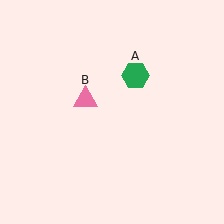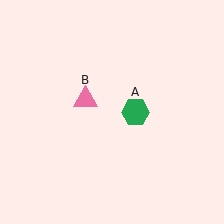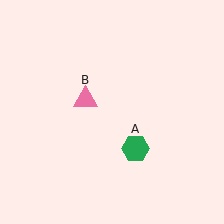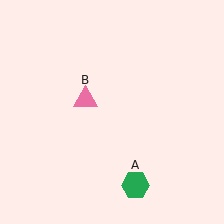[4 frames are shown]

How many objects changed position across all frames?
1 object changed position: green hexagon (object A).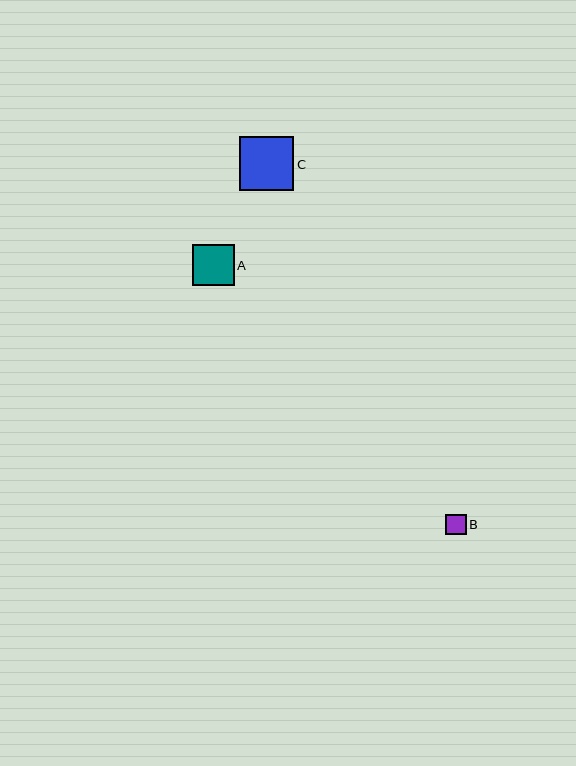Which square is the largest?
Square C is the largest with a size of approximately 54 pixels.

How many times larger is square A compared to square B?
Square A is approximately 2.0 times the size of square B.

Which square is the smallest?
Square B is the smallest with a size of approximately 20 pixels.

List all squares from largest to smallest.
From largest to smallest: C, A, B.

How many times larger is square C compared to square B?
Square C is approximately 2.6 times the size of square B.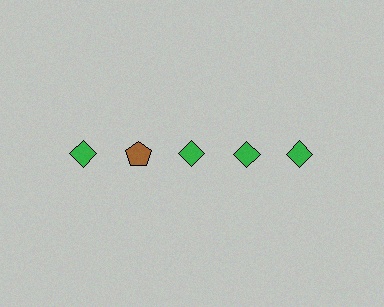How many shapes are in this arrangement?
There are 5 shapes arranged in a grid pattern.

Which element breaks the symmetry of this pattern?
The brown pentagon in the top row, second from left column breaks the symmetry. All other shapes are green diamonds.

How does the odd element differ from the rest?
It differs in both color (brown instead of green) and shape (pentagon instead of diamond).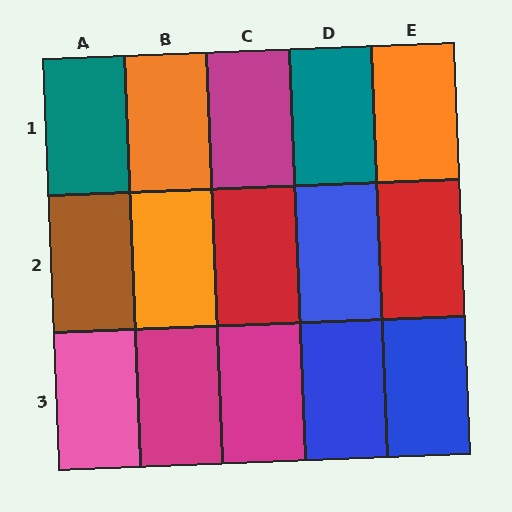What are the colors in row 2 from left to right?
Brown, orange, red, blue, red.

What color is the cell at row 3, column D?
Blue.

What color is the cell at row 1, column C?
Magenta.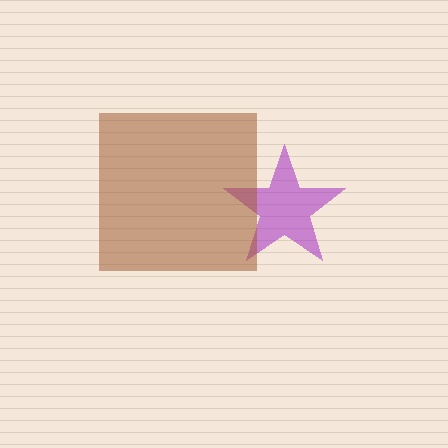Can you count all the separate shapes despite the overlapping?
Yes, there are 2 separate shapes.